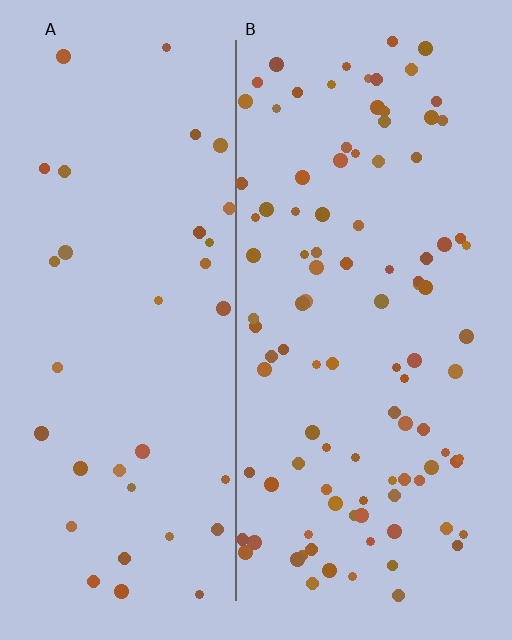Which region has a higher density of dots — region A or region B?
B (the right).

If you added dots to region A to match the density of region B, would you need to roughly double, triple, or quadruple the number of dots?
Approximately triple.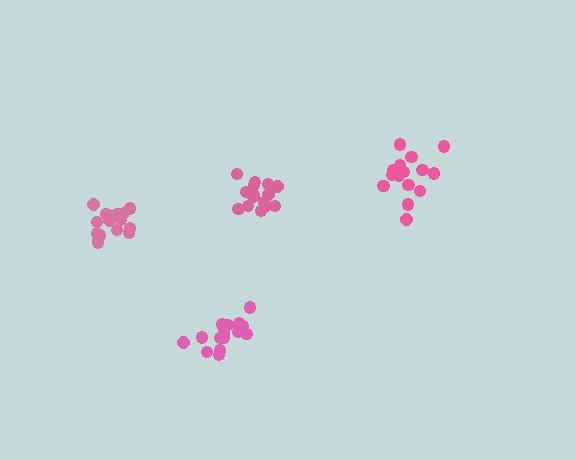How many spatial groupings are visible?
There are 4 spatial groupings.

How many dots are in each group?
Group 1: 16 dots, Group 2: 15 dots, Group 3: 16 dots, Group 4: 16 dots (63 total).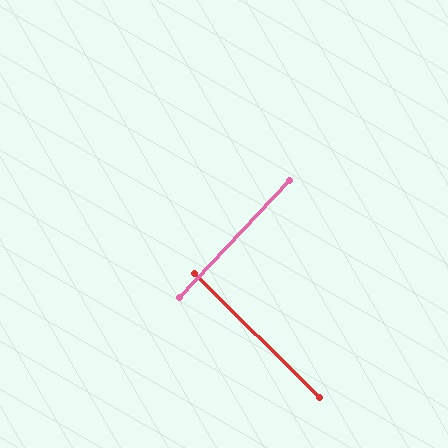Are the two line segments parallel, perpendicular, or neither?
Perpendicular — they meet at approximately 89°.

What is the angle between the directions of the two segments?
Approximately 89 degrees.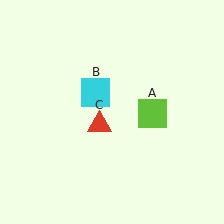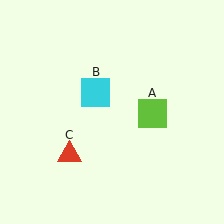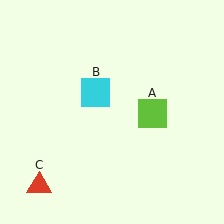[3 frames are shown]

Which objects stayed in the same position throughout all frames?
Lime square (object A) and cyan square (object B) remained stationary.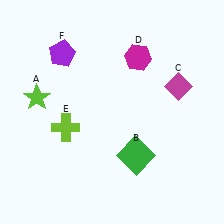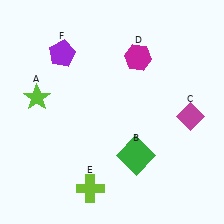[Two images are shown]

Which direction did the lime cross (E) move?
The lime cross (E) moved down.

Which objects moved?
The objects that moved are: the magenta diamond (C), the lime cross (E).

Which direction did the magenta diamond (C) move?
The magenta diamond (C) moved down.